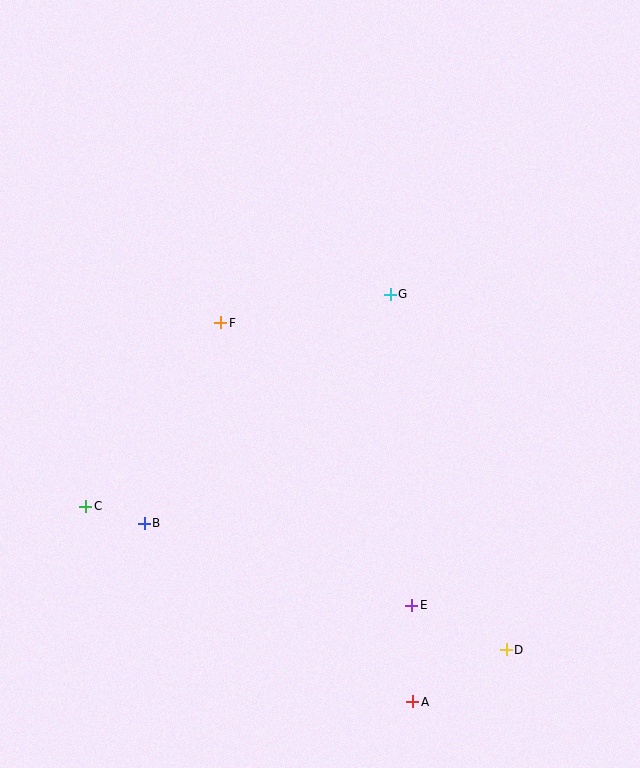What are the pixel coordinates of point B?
Point B is at (144, 523).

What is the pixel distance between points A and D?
The distance between A and D is 107 pixels.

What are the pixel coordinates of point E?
Point E is at (412, 605).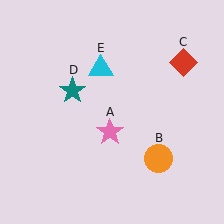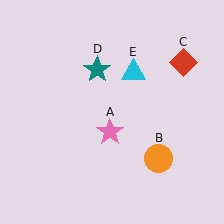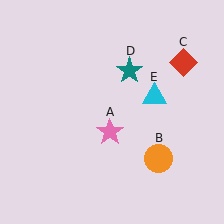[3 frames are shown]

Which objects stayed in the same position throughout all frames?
Pink star (object A) and orange circle (object B) and red diamond (object C) remained stationary.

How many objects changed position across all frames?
2 objects changed position: teal star (object D), cyan triangle (object E).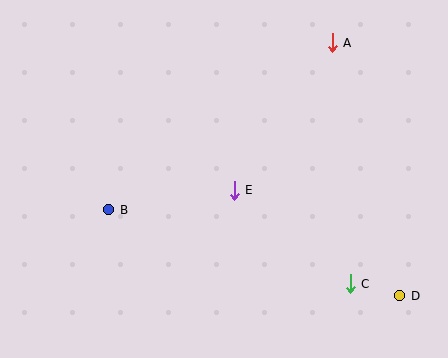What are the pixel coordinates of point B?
Point B is at (109, 210).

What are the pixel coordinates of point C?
Point C is at (350, 284).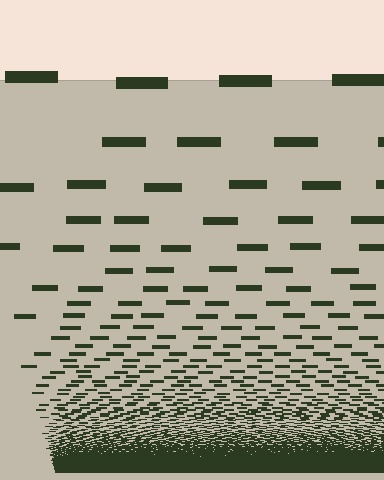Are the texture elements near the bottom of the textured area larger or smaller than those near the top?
Smaller. The gradient is inverted — elements near the bottom are smaller and denser.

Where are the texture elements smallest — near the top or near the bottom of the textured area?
Near the bottom.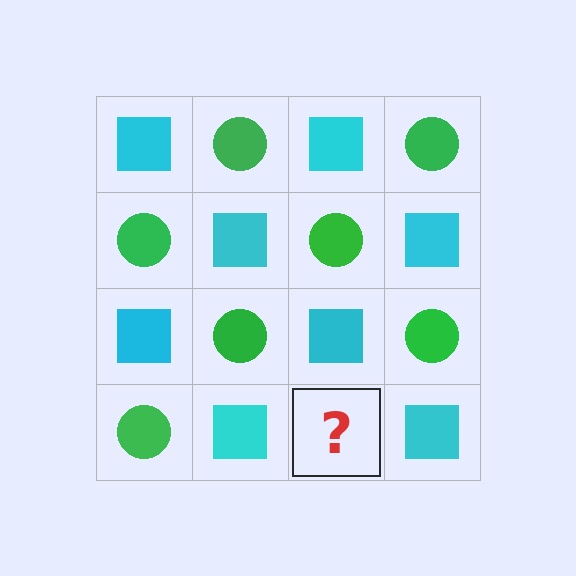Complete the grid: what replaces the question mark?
The question mark should be replaced with a green circle.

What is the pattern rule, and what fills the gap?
The rule is that it alternates cyan square and green circle in a checkerboard pattern. The gap should be filled with a green circle.